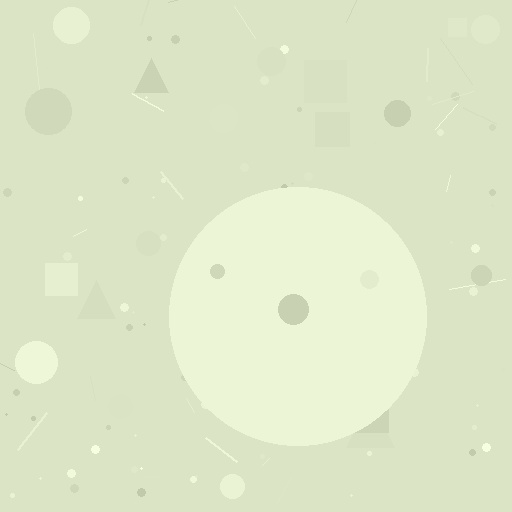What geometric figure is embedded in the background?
A circle is embedded in the background.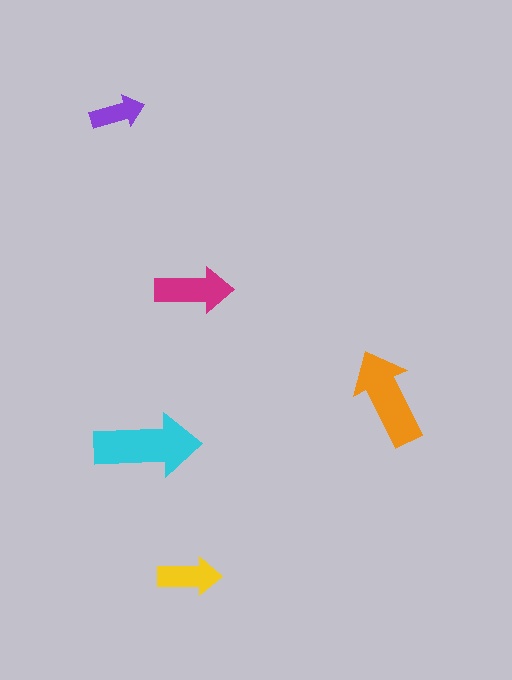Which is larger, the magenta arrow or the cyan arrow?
The cyan one.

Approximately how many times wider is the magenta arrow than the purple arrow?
About 1.5 times wider.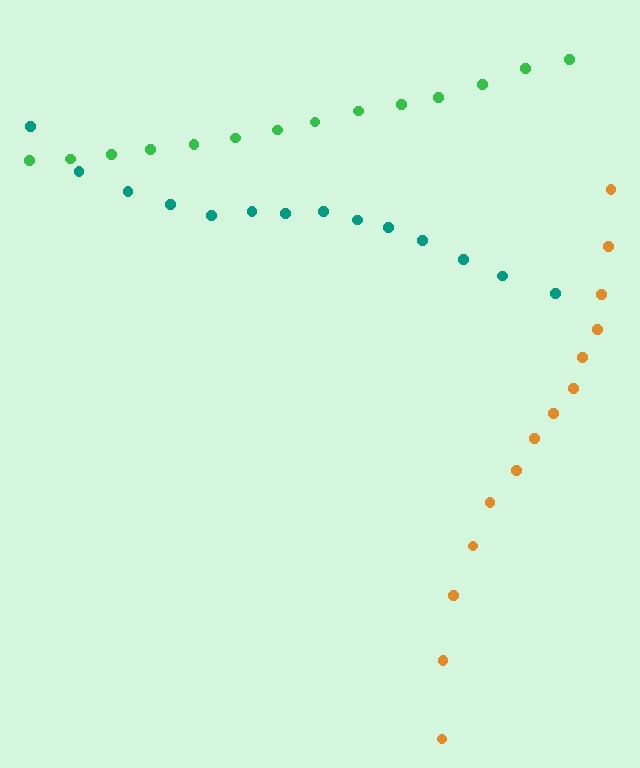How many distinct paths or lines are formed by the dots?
There are 3 distinct paths.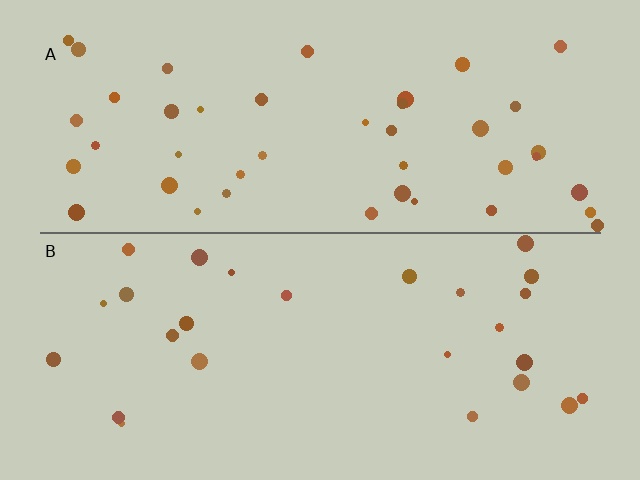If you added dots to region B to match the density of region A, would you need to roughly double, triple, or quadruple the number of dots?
Approximately double.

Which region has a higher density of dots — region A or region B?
A (the top).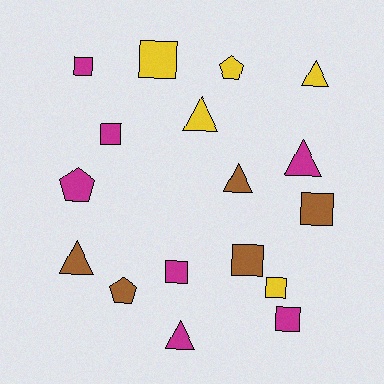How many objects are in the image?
There are 17 objects.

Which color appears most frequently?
Magenta, with 7 objects.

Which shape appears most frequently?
Square, with 8 objects.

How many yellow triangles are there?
There are 2 yellow triangles.